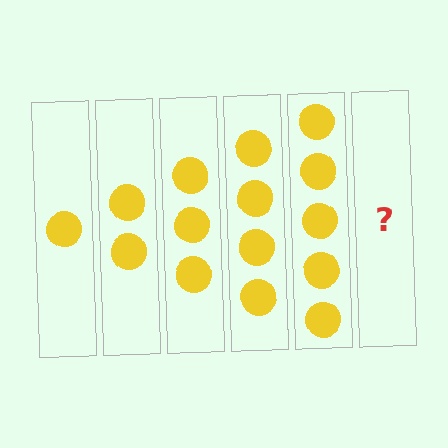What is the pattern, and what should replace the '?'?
The pattern is that each step adds one more circle. The '?' should be 6 circles.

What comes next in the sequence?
The next element should be 6 circles.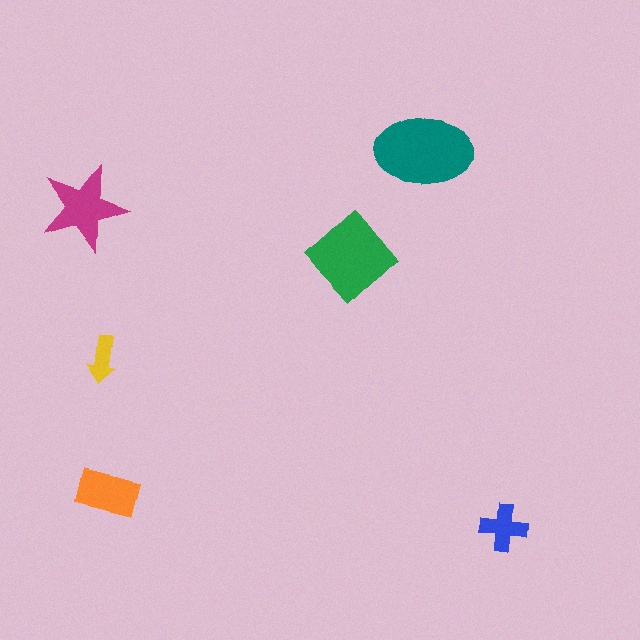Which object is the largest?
The teal ellipse.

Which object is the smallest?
The yellow arrow.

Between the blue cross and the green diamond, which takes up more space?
The green diamond.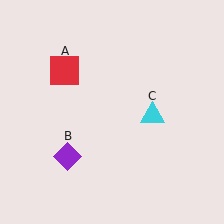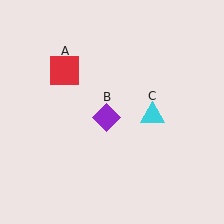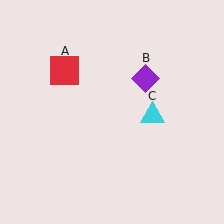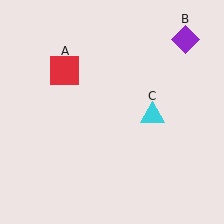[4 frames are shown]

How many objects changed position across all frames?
1 object changed position: purple diamond (object B).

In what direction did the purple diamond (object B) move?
The purple diamond (object B) moved up and to the right.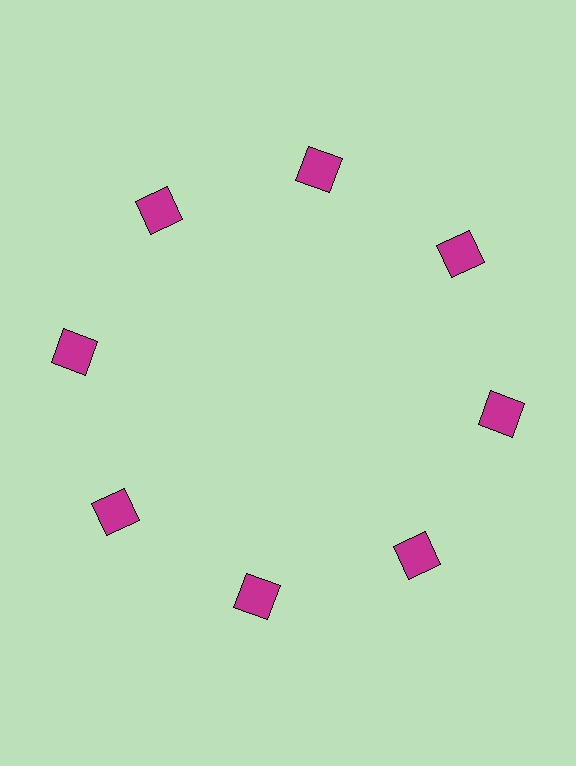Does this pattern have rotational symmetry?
Yes, this pattern has 8-fold rotational symmetry. It looks the same after rotating 45 degrees around the center.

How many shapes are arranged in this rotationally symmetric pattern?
There are 8 shapes, arranged in 8 groups of 1.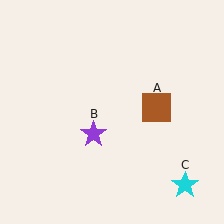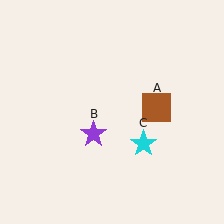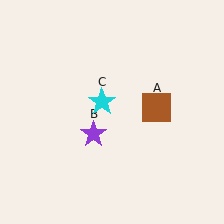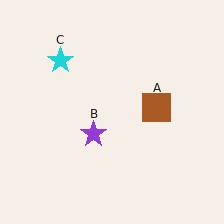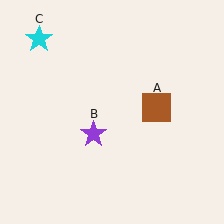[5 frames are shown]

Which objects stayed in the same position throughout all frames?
Brown square (object A) and purple star (object B) remained stationary.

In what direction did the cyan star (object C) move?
The cyan star (object C) moved up and to the left.